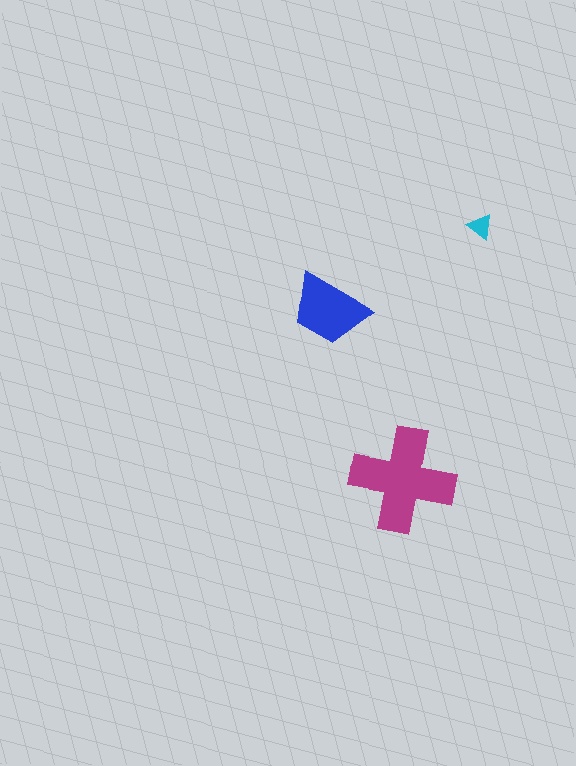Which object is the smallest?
The cyan triangle.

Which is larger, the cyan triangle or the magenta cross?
The magenta cross.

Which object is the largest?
The magenta cross.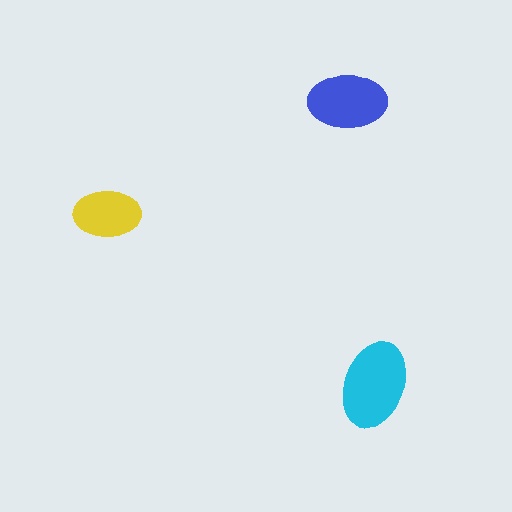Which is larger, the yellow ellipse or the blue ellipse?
The blue one.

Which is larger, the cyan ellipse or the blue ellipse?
The cyan one.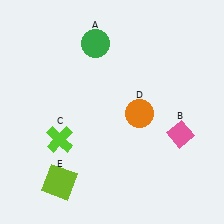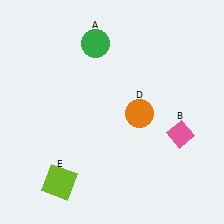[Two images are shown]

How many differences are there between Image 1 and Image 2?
There is 1 difference between the two images.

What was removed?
The lime cross (C) was removed in Image 2.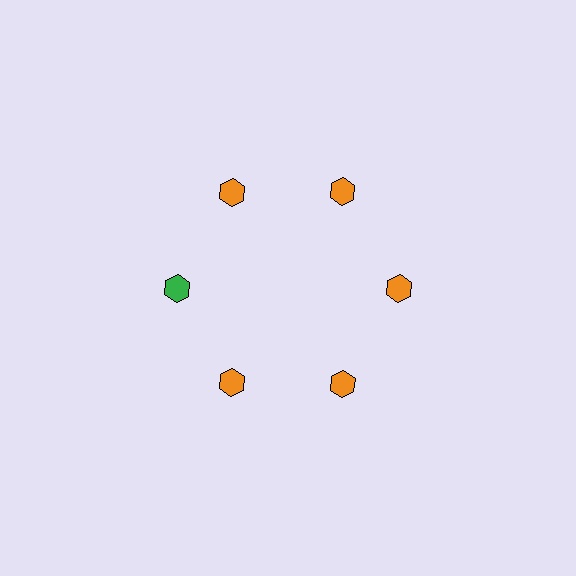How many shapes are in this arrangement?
There are 6 shapes arranged in a ring pattern.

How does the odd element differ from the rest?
It has a different color: green instead of orange.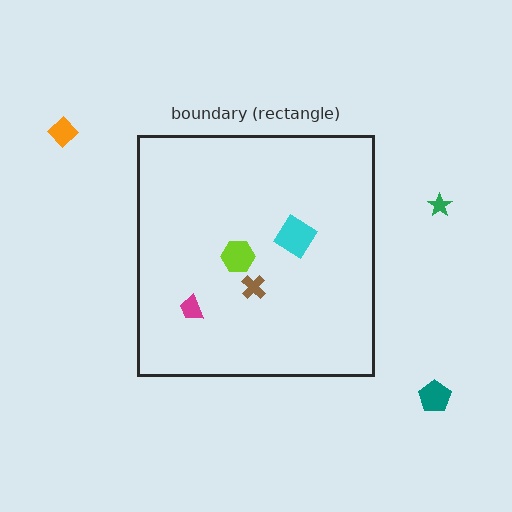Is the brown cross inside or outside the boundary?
Inside.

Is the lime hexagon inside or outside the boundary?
Inside.